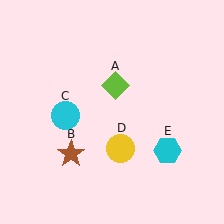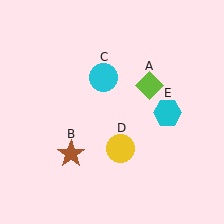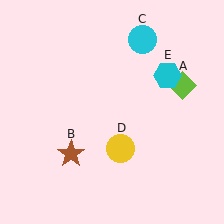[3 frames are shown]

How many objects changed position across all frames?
3 objects changed position: lime diamond (object A), cyan circle (object C), cyan hexagon (object E).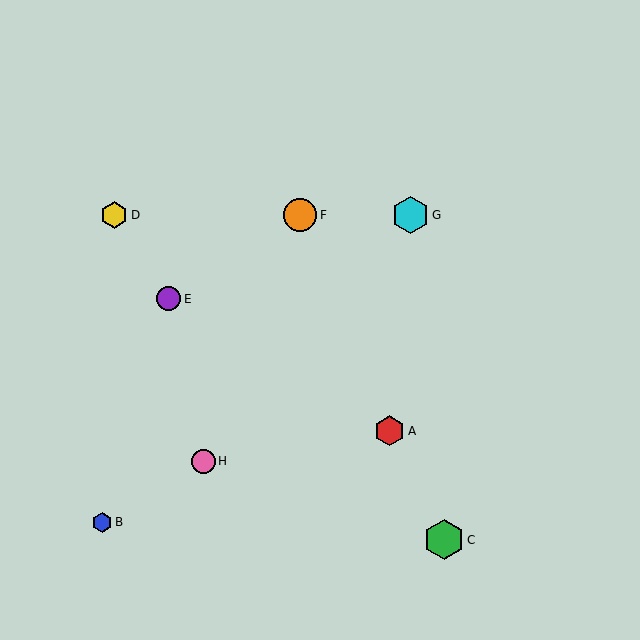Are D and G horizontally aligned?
Yes, both are at y≈215.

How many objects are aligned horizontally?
3 objects (D, F, G) are aligned horizontally.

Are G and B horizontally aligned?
No, G is at y≈215 and B is at y≈522.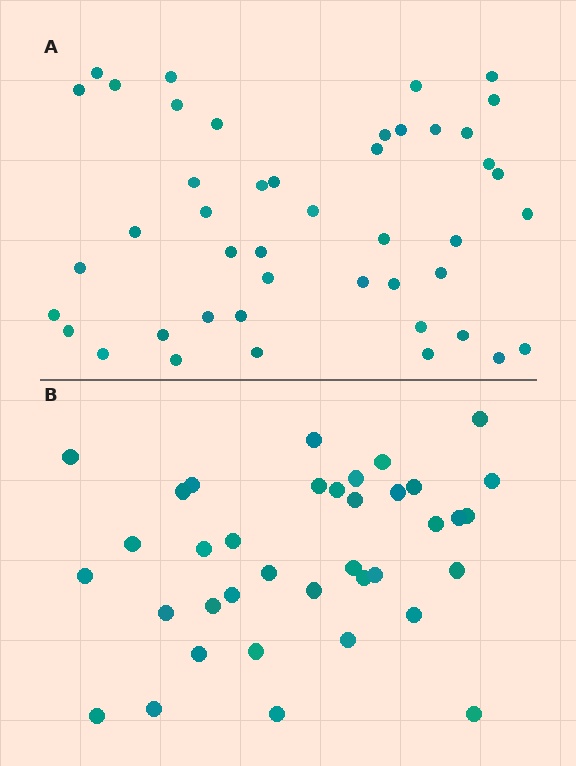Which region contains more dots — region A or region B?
Region A (the top region) has more dots.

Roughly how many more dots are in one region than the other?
Region A has roughly 8 or so more dots than region B.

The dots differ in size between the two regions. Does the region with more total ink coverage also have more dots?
No. Region B has more total ink coverage because its dots are larger, but region A actually contains more individual dots. Total area can be misleading — the number of items is what matters here.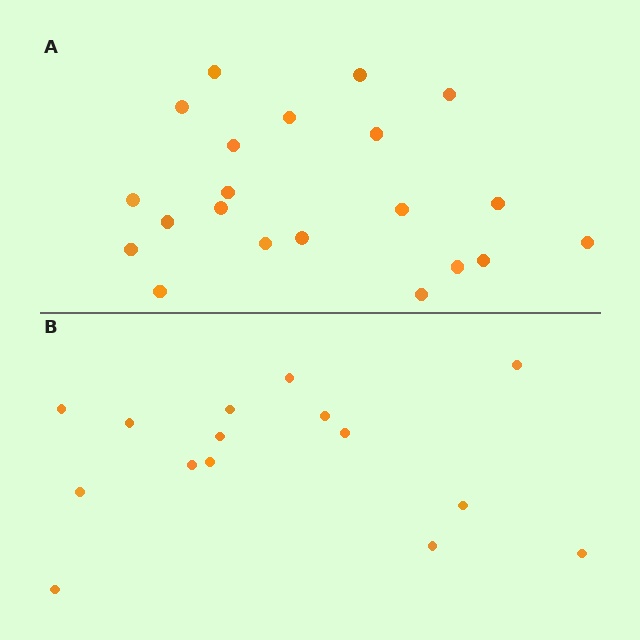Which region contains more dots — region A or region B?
Region A (the top region) has more dots.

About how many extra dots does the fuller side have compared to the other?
Region A has about 6 more dots than region B.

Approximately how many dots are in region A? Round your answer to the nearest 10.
About 20 dots. (The exact count is 21, which rounds to 20.)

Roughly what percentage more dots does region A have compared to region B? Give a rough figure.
About 40% more.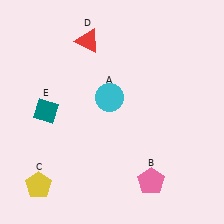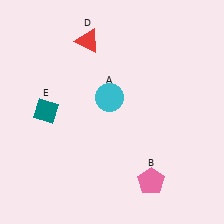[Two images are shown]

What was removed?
The yellow pentagon (C) was removed in Image 2.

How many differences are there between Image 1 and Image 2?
There is 1 difference between the two images.